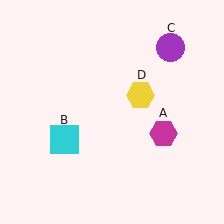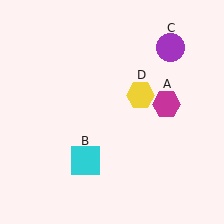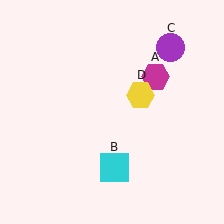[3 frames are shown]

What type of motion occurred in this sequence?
The magenta hexagon (object A), cyan square (object B) rotated counterclockwise around the center of the scene.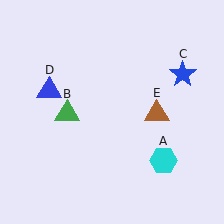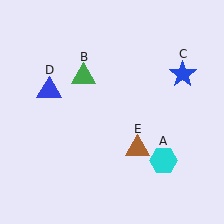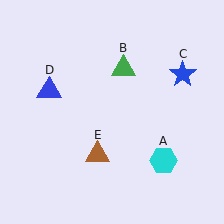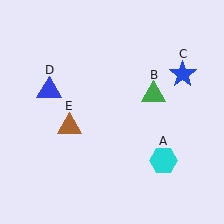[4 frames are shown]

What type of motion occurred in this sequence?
The green triangle (object B), brown triangle (object E) rotated clockwise around the center of the scene.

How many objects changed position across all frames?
2 objects changed position: green triangle (object B), brown triangle (object E).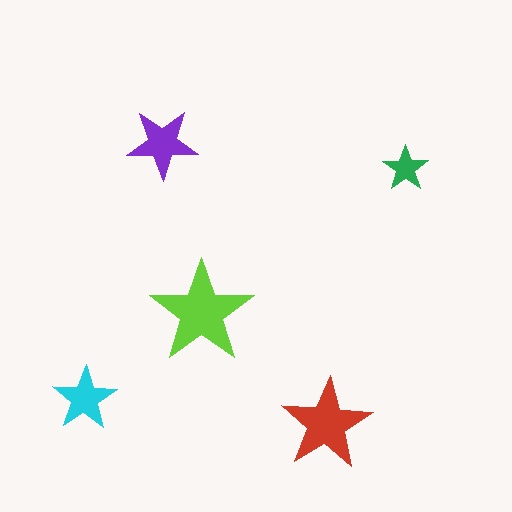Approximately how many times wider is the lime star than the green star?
About 2.5 times wider.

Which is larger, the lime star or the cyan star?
The lime one.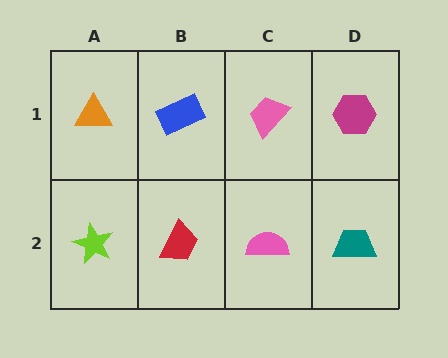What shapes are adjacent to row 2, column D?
A magenta hexagon (row 1, column D), a pink semicircle (row 2, column C).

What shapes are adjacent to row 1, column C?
A pink semicircle (row 2, column C), a blue rectangle (row 1, column B), a magenta hexagon (row 1, column D).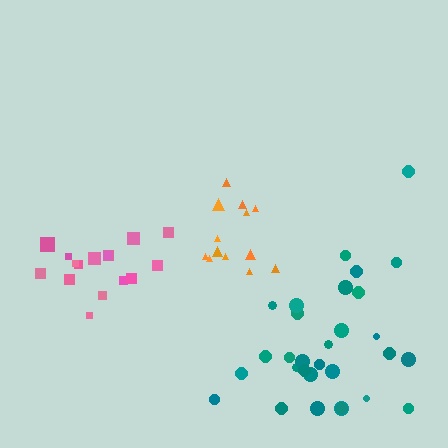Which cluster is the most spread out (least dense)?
Teal.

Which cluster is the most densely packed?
Orange.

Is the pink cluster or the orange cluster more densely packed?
Orange.